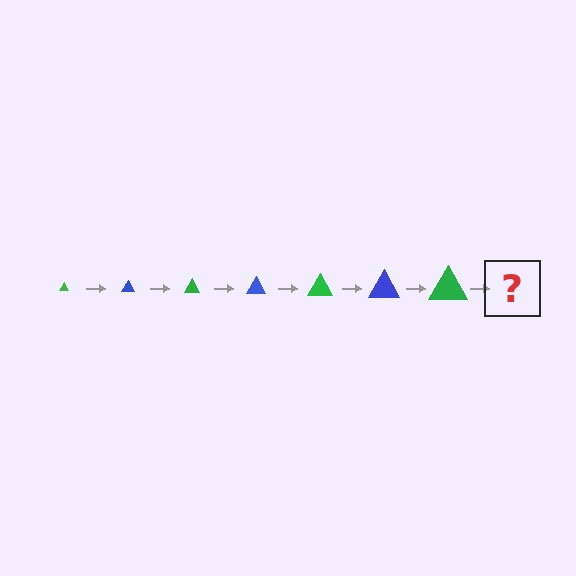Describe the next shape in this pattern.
It should be a blue triangle, larger than the previous one.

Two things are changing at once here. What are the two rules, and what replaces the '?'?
The two rules are that the triangle grows larger each step and the color cycles through green and blue. The '?' should be a blue triangle, larger than the previous one.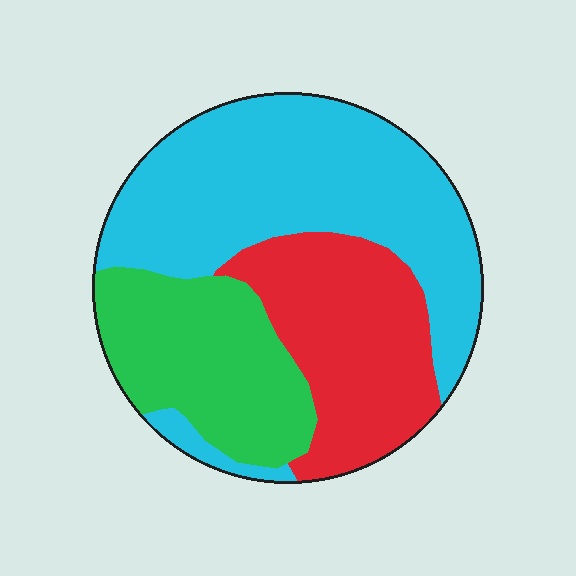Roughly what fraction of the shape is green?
Green takes up about one quarter (1/4) of the shape.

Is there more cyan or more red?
Cyan.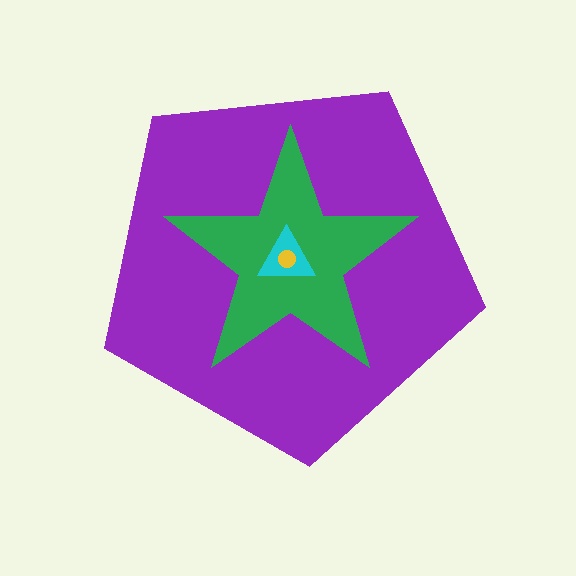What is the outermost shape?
The purple pentagon.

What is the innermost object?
The yellow circle.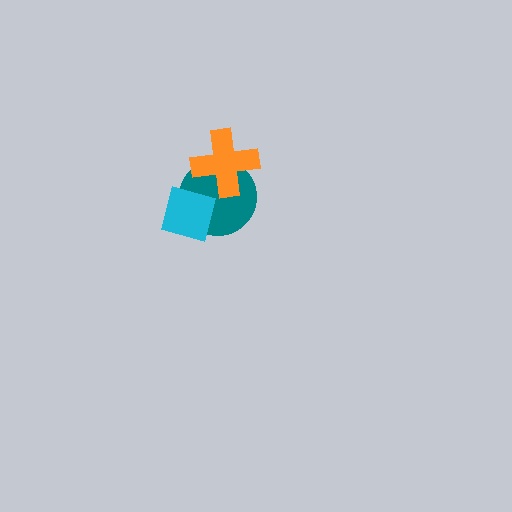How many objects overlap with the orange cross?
1 object overlaps with the orange cross.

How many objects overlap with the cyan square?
1 object overlaps with the cyan square.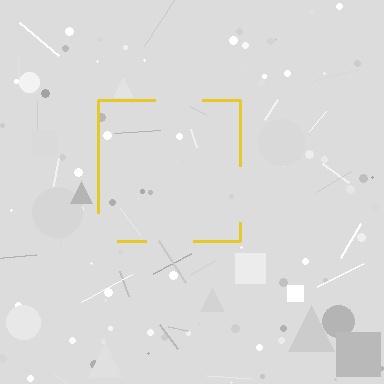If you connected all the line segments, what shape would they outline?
They would outline a square.